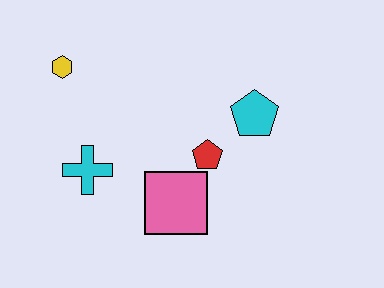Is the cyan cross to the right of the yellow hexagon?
Yes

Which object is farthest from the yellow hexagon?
The cyan pentagon is farthest from the yellow hexagon.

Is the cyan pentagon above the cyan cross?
Yes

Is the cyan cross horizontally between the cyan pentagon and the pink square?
No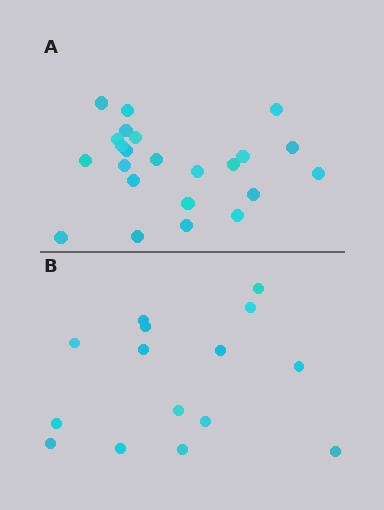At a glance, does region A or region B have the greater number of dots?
Region A (the top region) has more dots.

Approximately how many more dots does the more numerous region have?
Region A has roughly 8 or so more dots than region B.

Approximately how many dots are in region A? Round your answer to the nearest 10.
About 20 dots. (The exact count is 23, which rounds to 20.)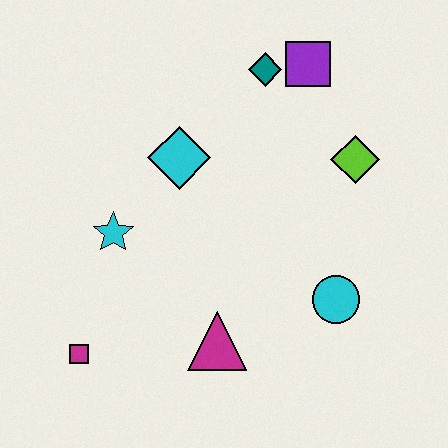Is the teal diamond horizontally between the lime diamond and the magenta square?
Yes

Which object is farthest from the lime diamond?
The magenta square is farthest from the lime diamond.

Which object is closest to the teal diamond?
The purple square is closest to the teal diamond.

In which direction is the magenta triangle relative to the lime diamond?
The magenta triangle is below the lime diamond.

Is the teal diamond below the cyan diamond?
No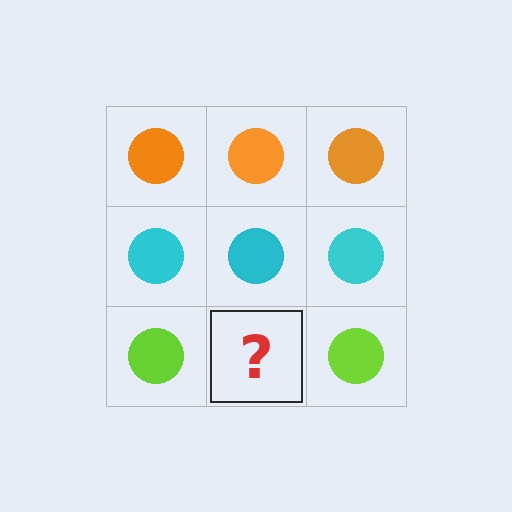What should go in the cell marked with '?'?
The missing cell should contain a lime circle.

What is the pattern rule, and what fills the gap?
The rule is that each row has a consistent color. The gap should be filled with a lime circle.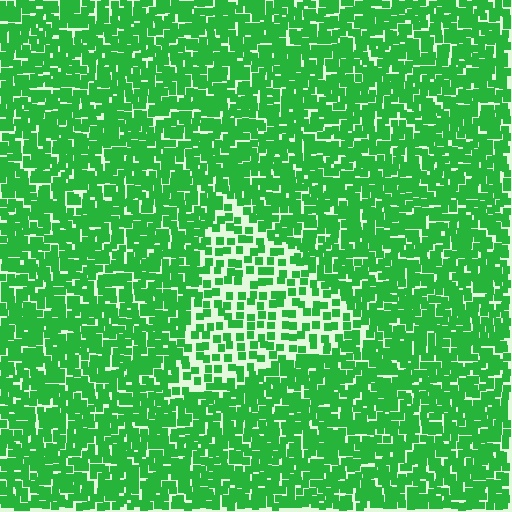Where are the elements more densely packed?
The elements are more densely packed outside the triangle boundary.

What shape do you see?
I see a triangle.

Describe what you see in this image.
The image contains small green elements arranged at two different densities. A triangle-shaped region is visible where the elements are less densely packed than the surrounding area.